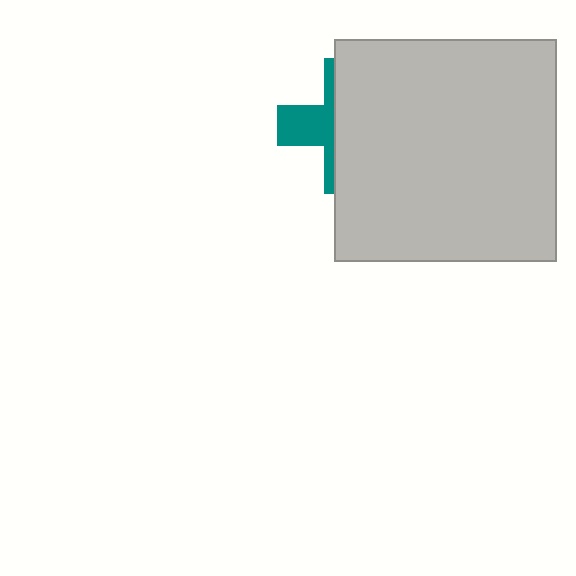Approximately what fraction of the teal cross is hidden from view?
Roughly 66% of the teal cross is hidden behind the light gray square.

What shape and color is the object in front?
The object in front is a light gray square.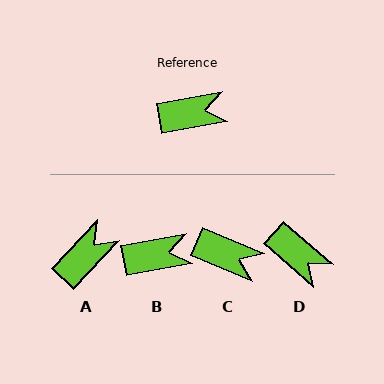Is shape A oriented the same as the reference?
No, it is off by about 36 degrees.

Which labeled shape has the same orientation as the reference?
B.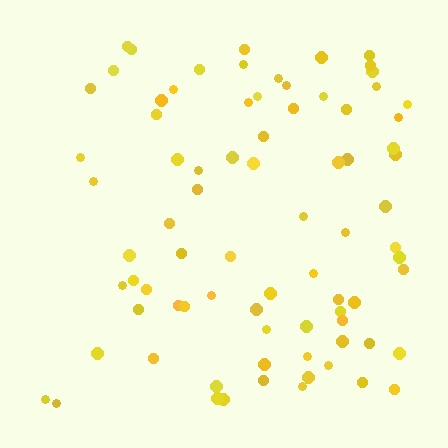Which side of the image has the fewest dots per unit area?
The left.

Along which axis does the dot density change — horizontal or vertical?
Horizontal.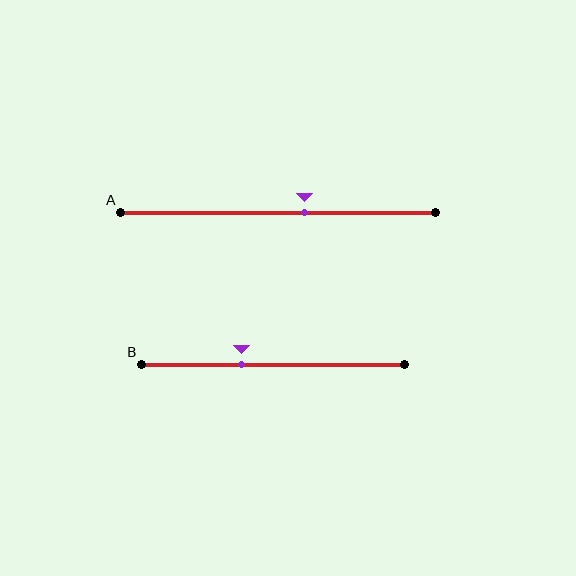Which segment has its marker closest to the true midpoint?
Segment A has its marker closest to the true midpoint.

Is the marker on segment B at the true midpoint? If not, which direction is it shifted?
No, the marker on segment B is shifted to the left by about 12% of the segment length.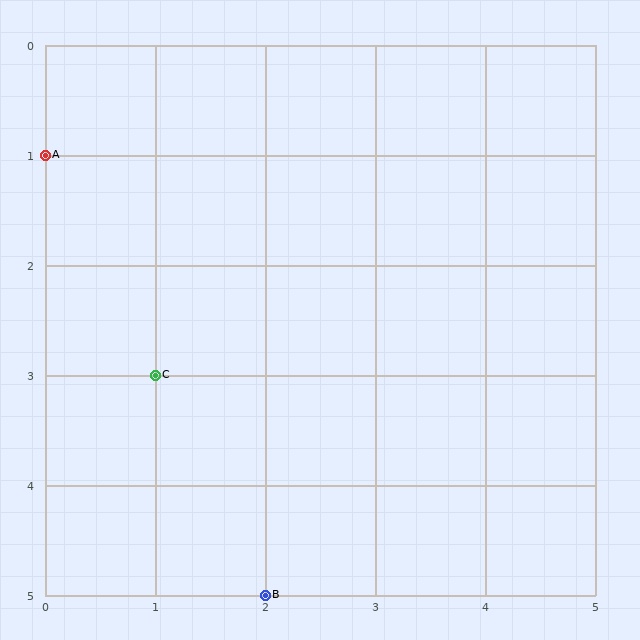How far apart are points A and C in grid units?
Points A and C are 1 column and 2 rows apart (about 2.2 grid units diagonally).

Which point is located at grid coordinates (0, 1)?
Point A is at (0, 1).